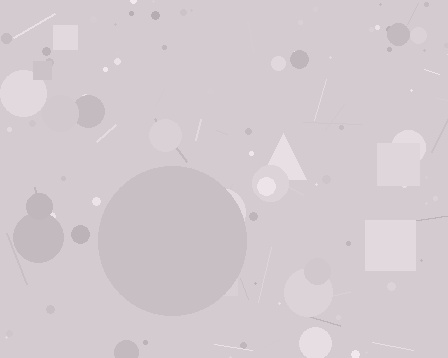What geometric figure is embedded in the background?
A circle is embedded in the background.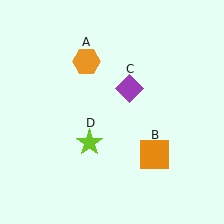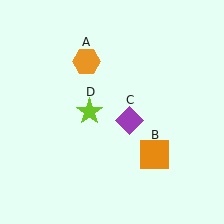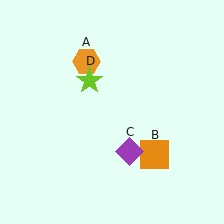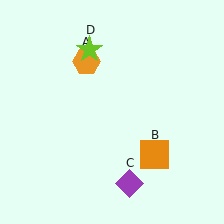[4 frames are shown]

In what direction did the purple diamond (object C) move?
The purple diamond (object C) moved down.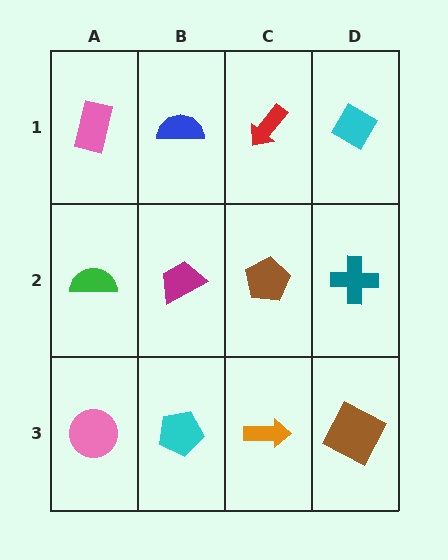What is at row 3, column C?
An orange arrow.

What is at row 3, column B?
A cyan pentagon.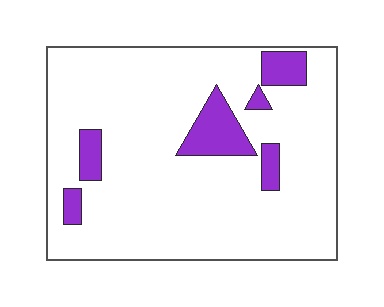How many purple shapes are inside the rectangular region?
6.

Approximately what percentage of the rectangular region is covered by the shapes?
Approximately 10%.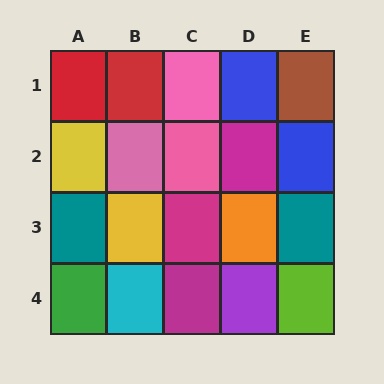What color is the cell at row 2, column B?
Pink.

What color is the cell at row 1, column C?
Pink.